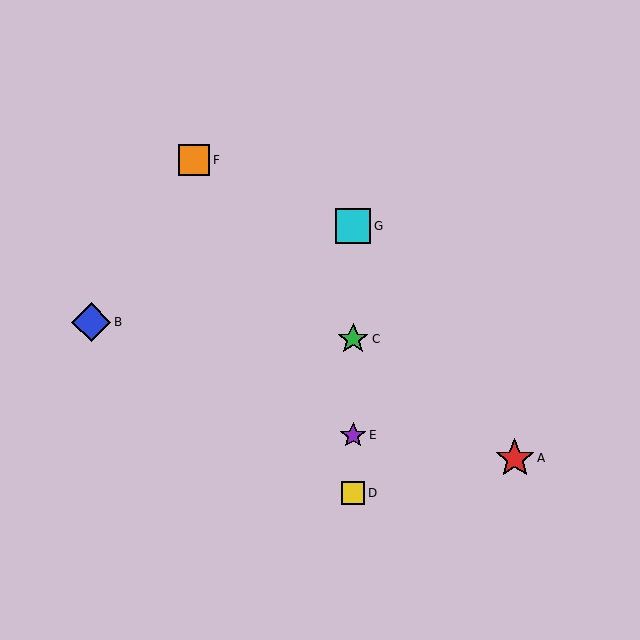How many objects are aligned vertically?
4 objects (C, D, E, G) are aligned vertically.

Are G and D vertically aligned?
Yes, both are at x≈353.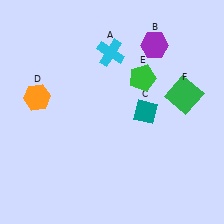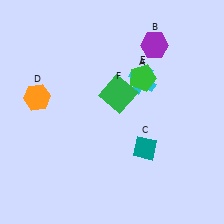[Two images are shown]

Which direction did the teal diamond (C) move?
The teal diamond (C) moved down.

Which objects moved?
The objects that moved are: the cyan cross (A), the teal diamond (C), the green square (F).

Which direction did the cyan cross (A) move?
The cyan cross (A) moved right.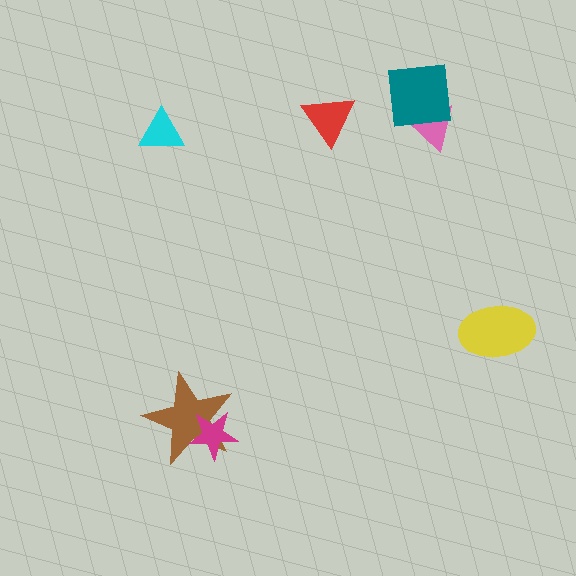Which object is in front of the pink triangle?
The teal square is in front of the pink triangle.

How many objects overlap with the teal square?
1 object overlaps with the teal square.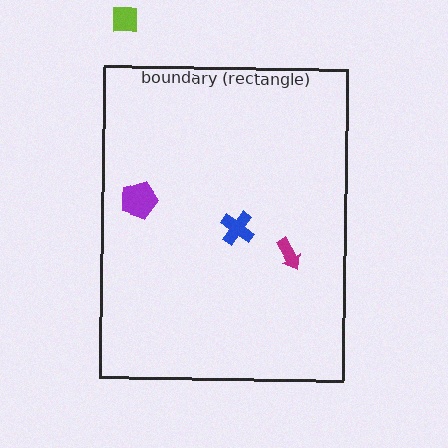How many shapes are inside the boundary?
3 inside, 1 outside.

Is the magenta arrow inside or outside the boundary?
Inside.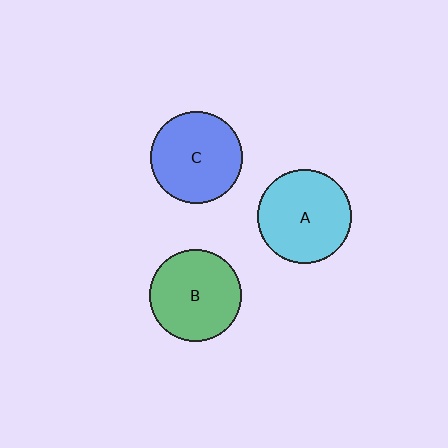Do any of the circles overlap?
No, none of the circles overlap.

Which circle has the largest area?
Circle A (cyan).